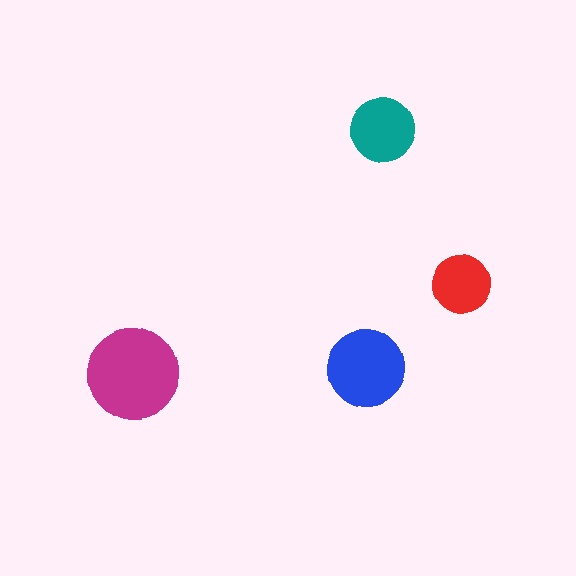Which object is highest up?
The teal circle is topmost.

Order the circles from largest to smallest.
the magenta one, the blue one, the teal one, the red one.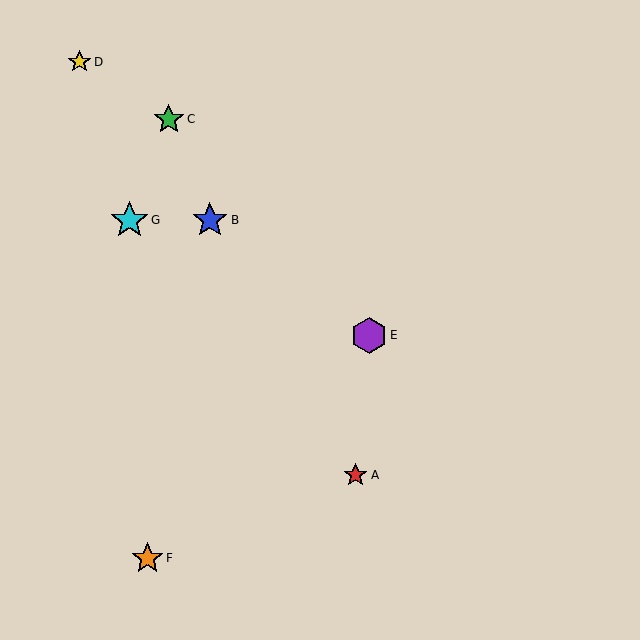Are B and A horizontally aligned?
No, B is at y≈220 and A is at y≈475.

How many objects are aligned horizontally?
2 objects (B, G) are aligned horizontally.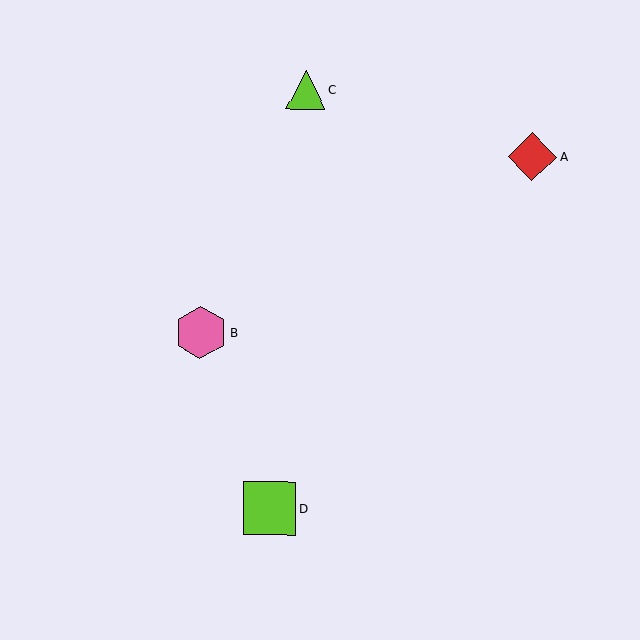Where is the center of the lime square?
The center of the lime square is at (269, 508).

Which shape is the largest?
The lime square (labeled D) is the largest.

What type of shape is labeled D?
Shape D is a lime square.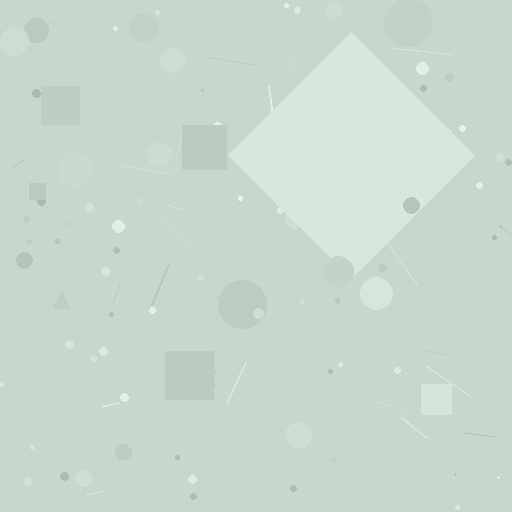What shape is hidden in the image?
A diamond is hidden in the image.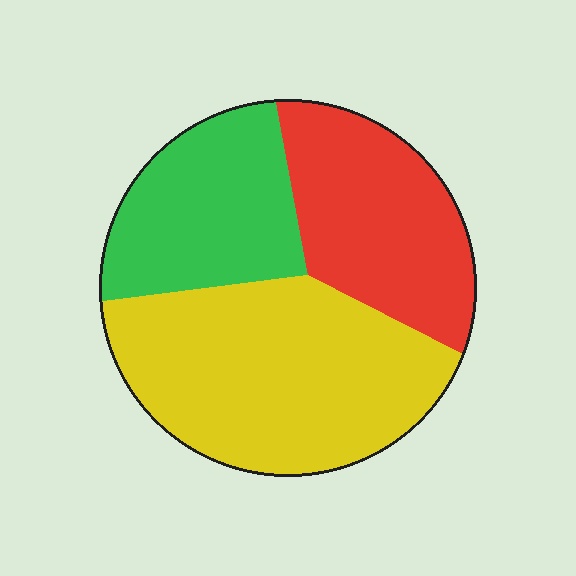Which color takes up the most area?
Yellow, at roughly 45%.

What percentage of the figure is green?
Green takes up about one quarter (1/4) of the figure.